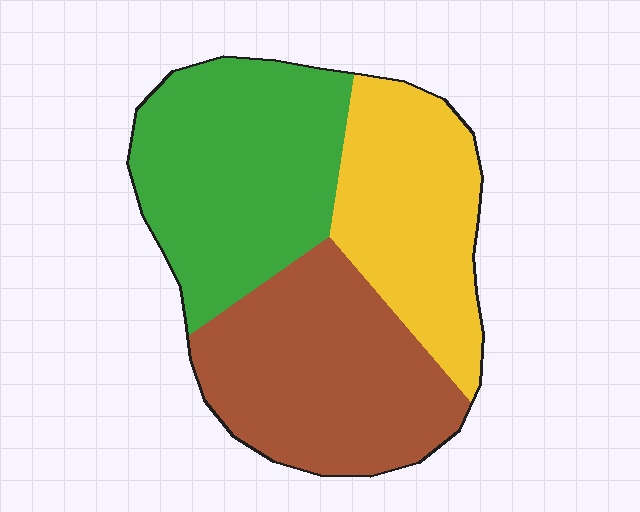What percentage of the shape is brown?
Brown covers around 35% of the shape.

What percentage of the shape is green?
Green covers around 35% of the shape.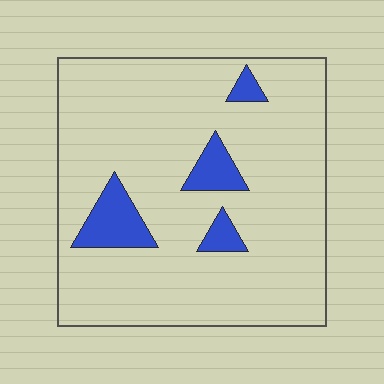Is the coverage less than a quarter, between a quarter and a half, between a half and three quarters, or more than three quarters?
Less than a quarter.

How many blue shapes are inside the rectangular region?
4.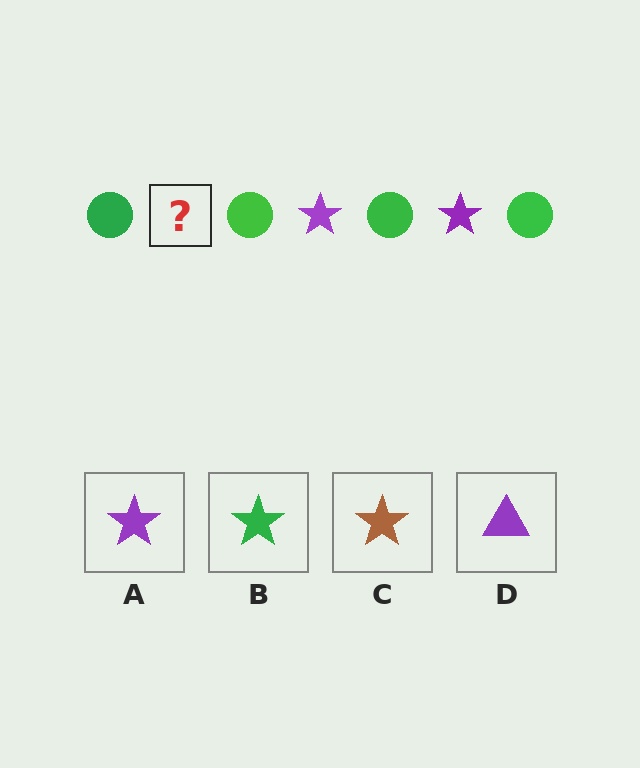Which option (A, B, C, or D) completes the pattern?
A.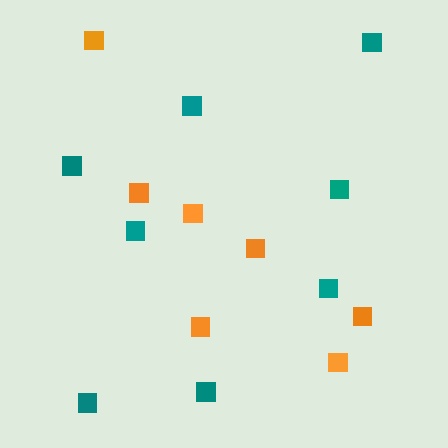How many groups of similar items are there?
There are 2 groups: one group of orange squares (7) and one group of teal squares (8).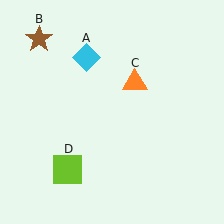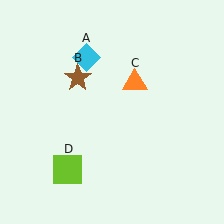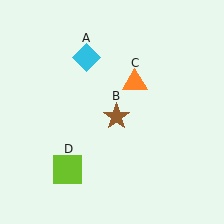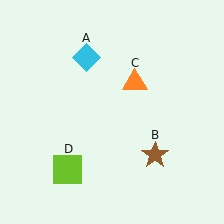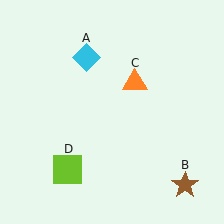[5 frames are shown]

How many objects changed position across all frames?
1 object changed position: brown star (object B).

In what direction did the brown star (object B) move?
The brown star (object B) moved down and to the right.